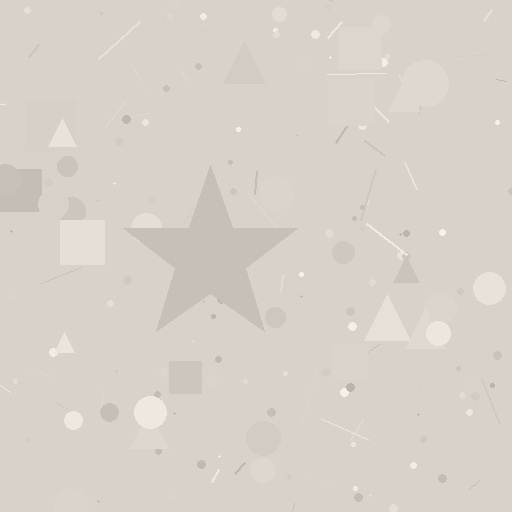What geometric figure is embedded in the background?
A star is embedded in the background.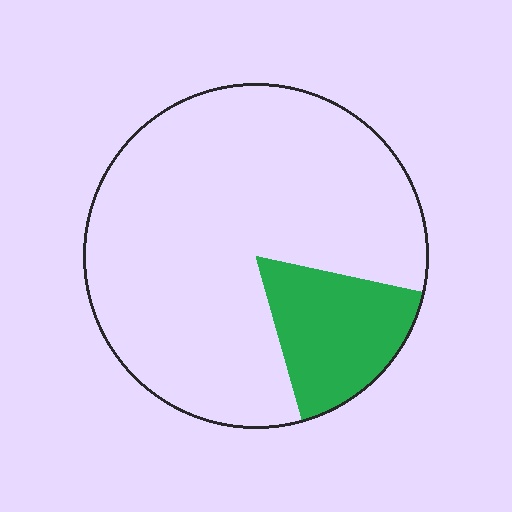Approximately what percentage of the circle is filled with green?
Approximately 15%.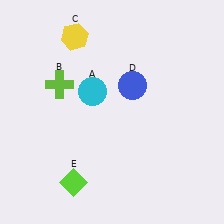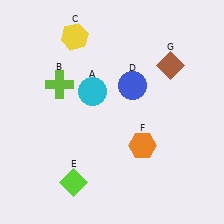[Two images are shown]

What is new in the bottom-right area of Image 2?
An orange hexagon (F) was added in the bottom-right area of Image 2.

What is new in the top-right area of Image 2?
A brown diamond (G) was added in the top-right area of Image 2.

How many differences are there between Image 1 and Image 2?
There are 2 differences between the two images.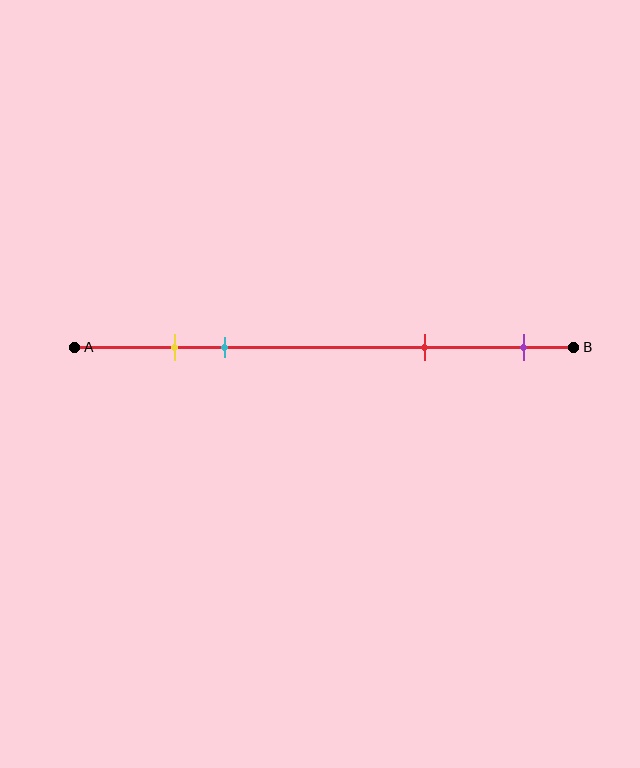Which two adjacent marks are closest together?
The yellow and cyan marks are the closest adjacent pair.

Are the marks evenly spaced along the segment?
No, the marks are not evenly spaced.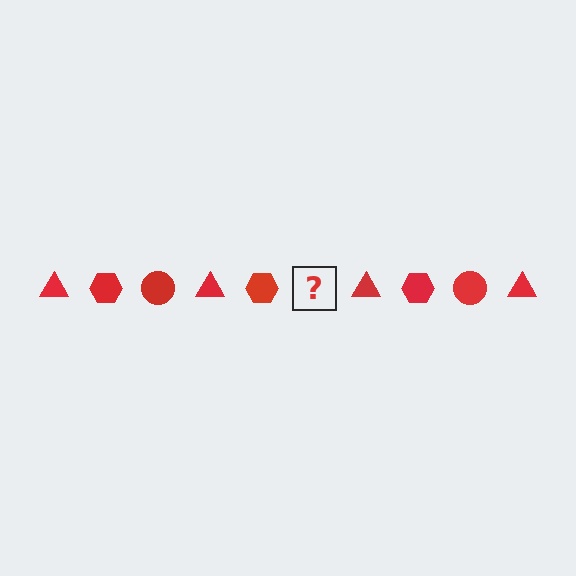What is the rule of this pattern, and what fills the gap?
The rule is that the pattern cycles through triangle, hexagon, circle shapes in red. The gap should be filled with a red circle.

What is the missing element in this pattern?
The missing element is a red circle.